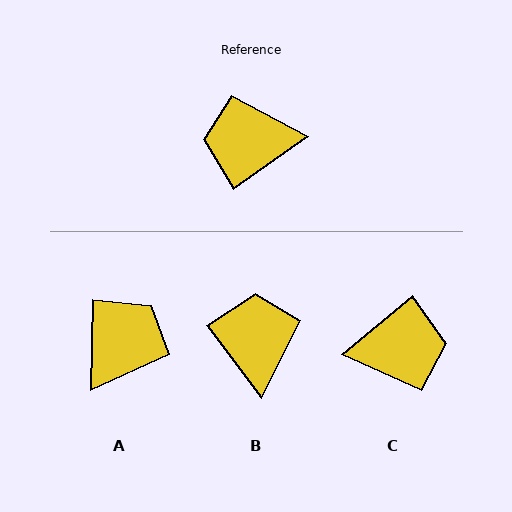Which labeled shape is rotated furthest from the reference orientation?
C, about 176 degrees away.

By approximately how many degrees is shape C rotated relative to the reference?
Approximately 176 degrees clockwise.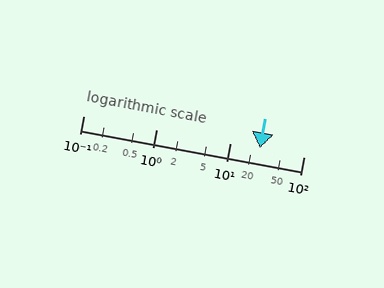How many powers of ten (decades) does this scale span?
The scale spans 3 decades, from 0.1 to 100.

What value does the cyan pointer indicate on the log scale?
The pointer indicates approximately 25.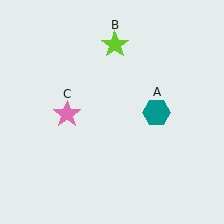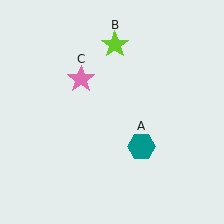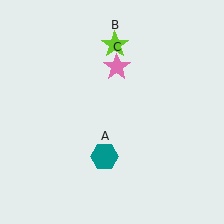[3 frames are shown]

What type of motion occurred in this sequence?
The teal hexagon (object A), pink star (object C) rotated clockwise around the center of the scene.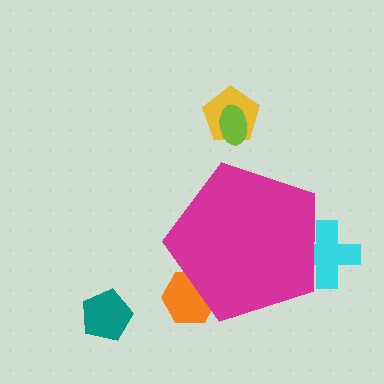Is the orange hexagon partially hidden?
Yes, the orange hexagon is partially hidden behind the magenta pentagon.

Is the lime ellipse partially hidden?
No, the lime ellipse is fully visible.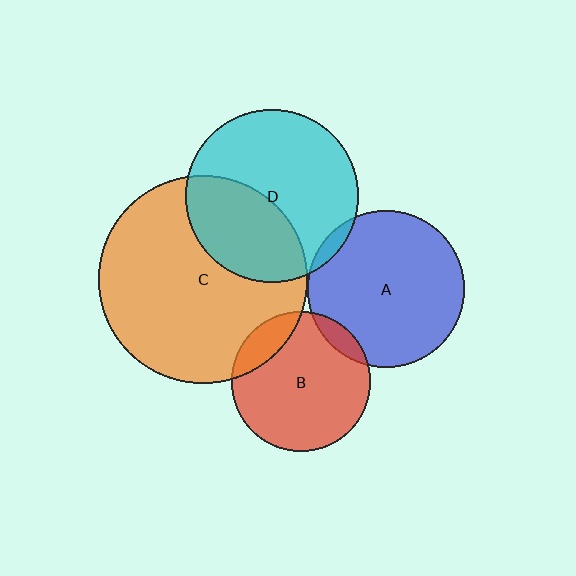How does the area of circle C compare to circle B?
Approximately 2.2 times.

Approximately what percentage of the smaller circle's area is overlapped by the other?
Approximately 10%.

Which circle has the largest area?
Circle C (orange).